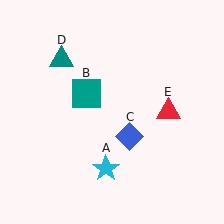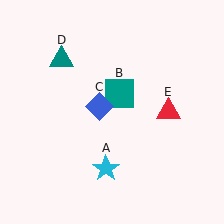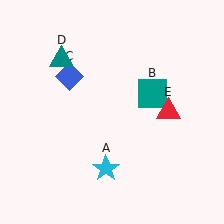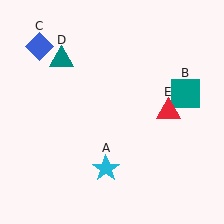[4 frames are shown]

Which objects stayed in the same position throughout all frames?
Cyan star (object A) and teal triangle (object D) and red triangle (object E) remained stationary.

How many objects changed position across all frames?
2 objects changed position: teal square (object B), blue diamond (object C).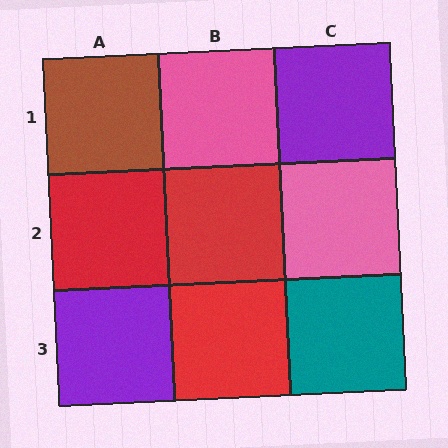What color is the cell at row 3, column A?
Purple.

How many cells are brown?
1 cell is brown.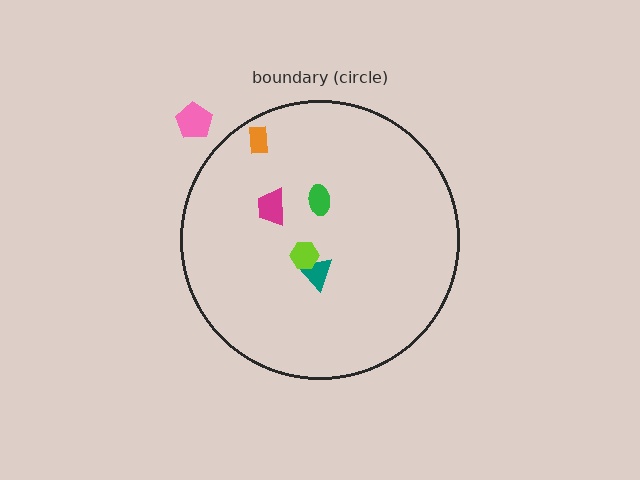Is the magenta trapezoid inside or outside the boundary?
Inside.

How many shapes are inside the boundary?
5 inside, 1 outside.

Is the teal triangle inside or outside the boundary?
Inside.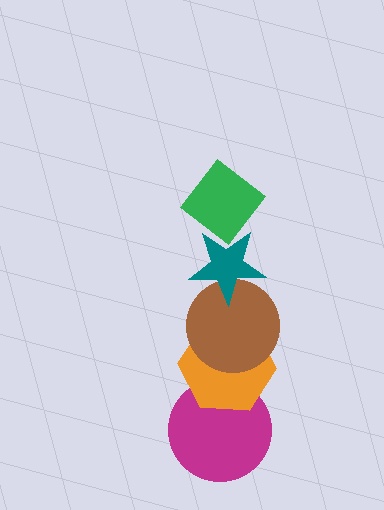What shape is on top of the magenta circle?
The orange hexagon is on top of the magenta circle.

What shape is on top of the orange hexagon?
The brown circle is on top of the orange hexagon.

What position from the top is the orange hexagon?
The orange hexagon is 4th from the top.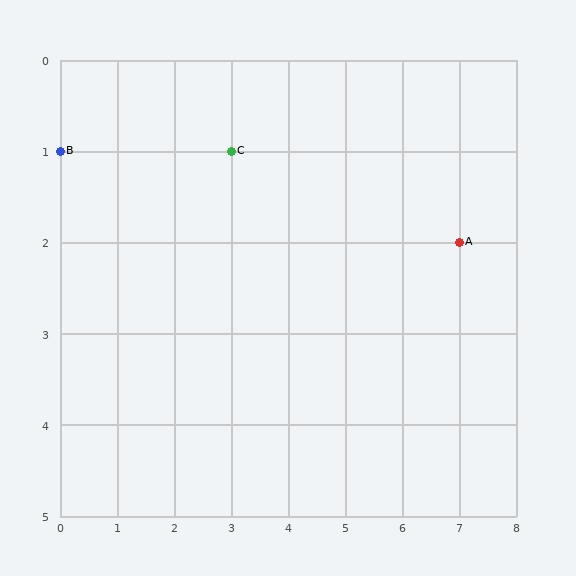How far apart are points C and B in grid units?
Points C and B are 3 columns apart.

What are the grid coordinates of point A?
Point A is at grid coordinates (7, 2).